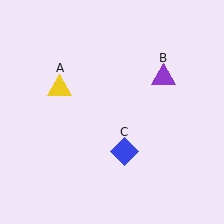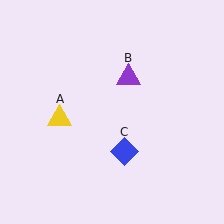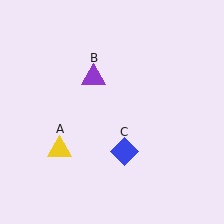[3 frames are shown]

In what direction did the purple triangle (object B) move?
The purple triangle (object B) moved left.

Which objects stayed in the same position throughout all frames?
Blue diamond (object C) remained stationary.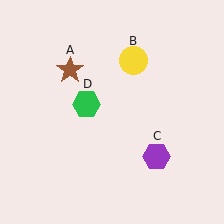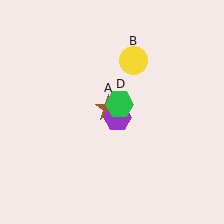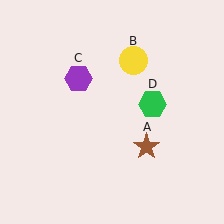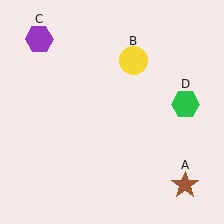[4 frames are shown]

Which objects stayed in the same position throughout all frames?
Yellow circle (object B) remained stationary.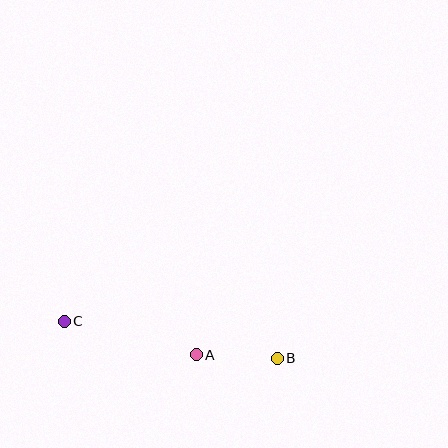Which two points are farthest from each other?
Points B and C are farthest from each other.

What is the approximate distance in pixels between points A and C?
The distance between A and C is approximately 136 pixels.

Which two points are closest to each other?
Points A and B are closest to each other.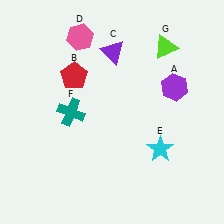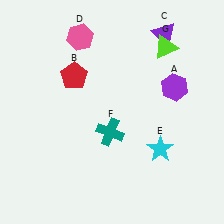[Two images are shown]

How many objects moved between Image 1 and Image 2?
2 objects moved between the two images.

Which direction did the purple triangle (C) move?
The purple triangle (C) moved right.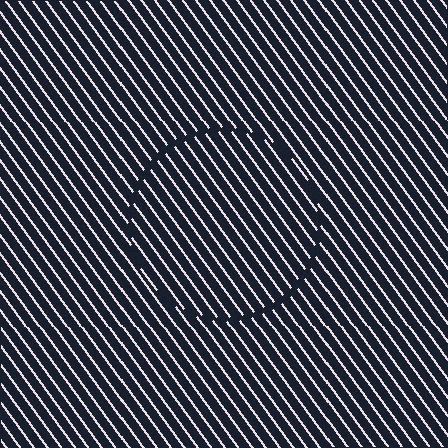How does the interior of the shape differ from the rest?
The interior of the shape contains the same grating, shifted by half a period — the contour is defined by the phase discontinuity where line-ends from the inner and outer gratings abut.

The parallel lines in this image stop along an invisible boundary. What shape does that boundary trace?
An illusory circle. The interior of the shape contains the same grating, shifted by half a period — the contour is defined by the phase discontinuity where line-ends from the inner and outer gratings abut.